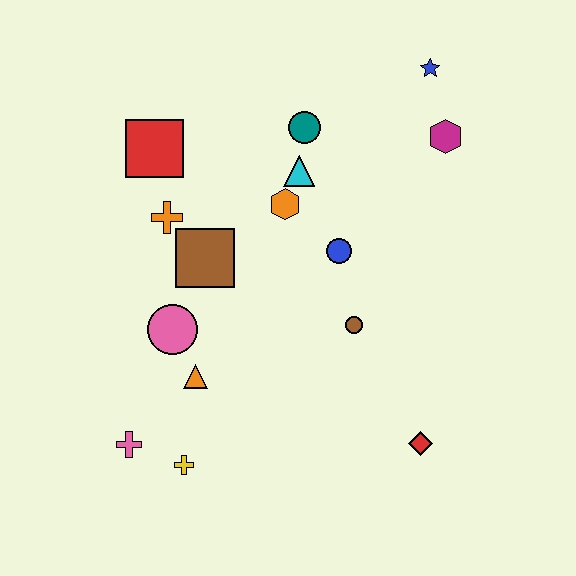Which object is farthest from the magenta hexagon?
The pink cross is farthest from the magenta hexagon.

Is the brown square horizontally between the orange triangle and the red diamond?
Yes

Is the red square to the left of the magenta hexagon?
Yes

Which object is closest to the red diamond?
The brown circle is closest to the red diamond.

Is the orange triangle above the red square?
No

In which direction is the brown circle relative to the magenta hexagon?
The brown circle is below the magenta hexagon.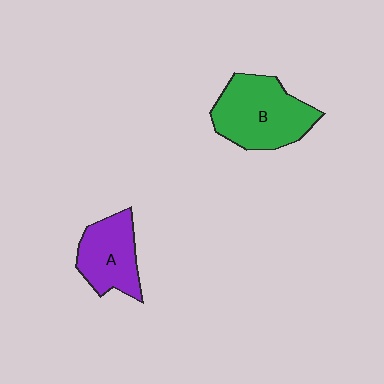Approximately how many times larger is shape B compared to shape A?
Approximately 1.4 times.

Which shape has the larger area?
Shape B (green).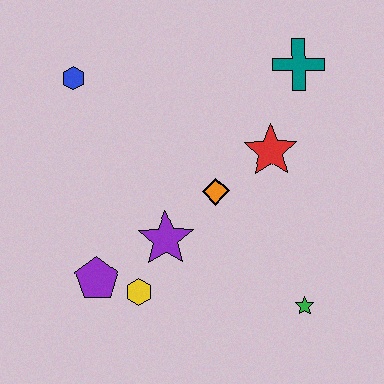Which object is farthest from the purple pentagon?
The teal cross is farthest from the purple pentagon.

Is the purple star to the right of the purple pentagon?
Yes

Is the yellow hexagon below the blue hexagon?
Yes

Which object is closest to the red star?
The orange diamond is closest to the red star.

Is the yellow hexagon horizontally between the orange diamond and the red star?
No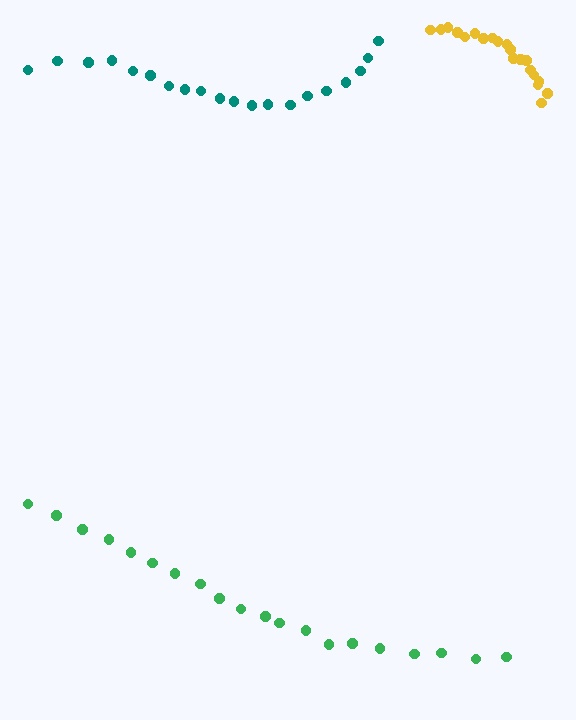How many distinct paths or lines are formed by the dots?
There are 3 distinct paths.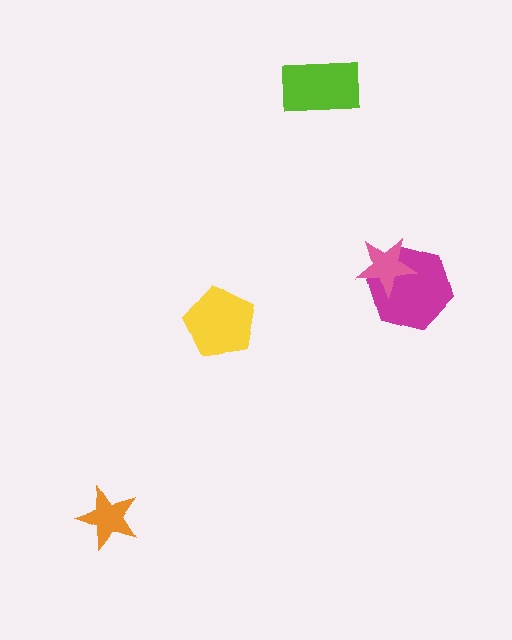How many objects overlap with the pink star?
1 object overlaps with the pink star.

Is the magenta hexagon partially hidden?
Yes, it is partially covered by another shape.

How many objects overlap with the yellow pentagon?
0 objects overlap with the yellow pentagon.